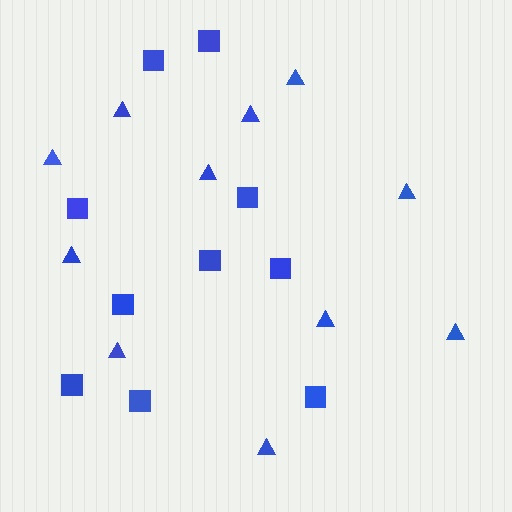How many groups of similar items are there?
There are 2 groups: one group of squares (10) and one group of triangles (11).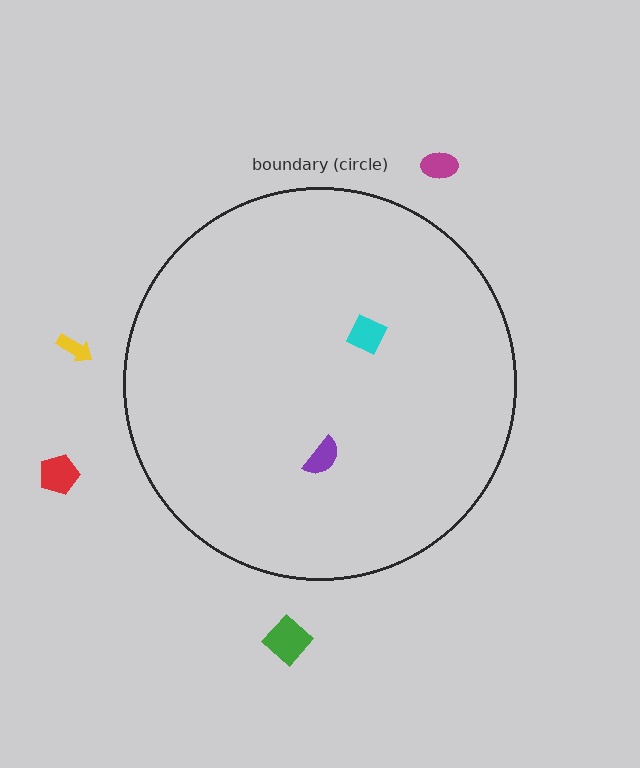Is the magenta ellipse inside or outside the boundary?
Outside.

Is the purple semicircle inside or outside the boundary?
Inside.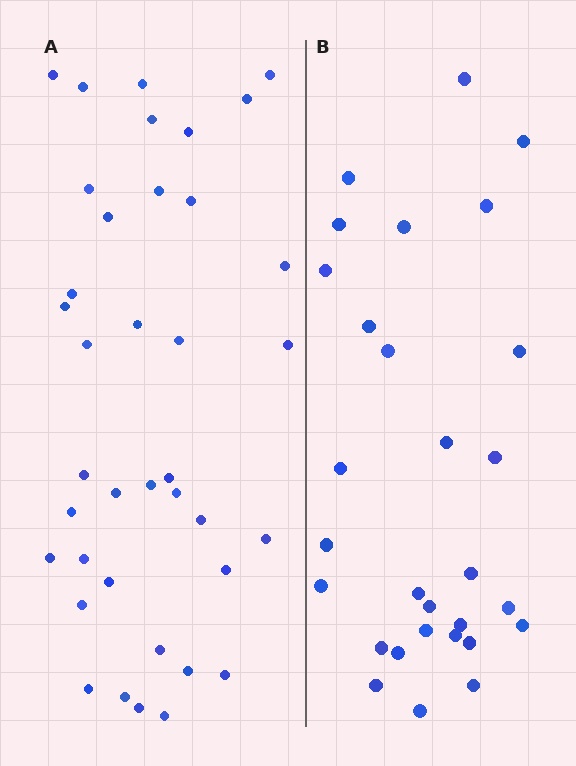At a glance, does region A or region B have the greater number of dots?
Region A (the left region) has more dots.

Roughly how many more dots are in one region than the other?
Region A has roughly 8 or so more dots than region B.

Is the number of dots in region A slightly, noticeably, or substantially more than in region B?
Region A has noticeably more, but not dramatically so. The ratio is roughly 1.3 to 1.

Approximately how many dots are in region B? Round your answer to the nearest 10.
About 30 dots. (The exact count is 29, which rounds to 30.)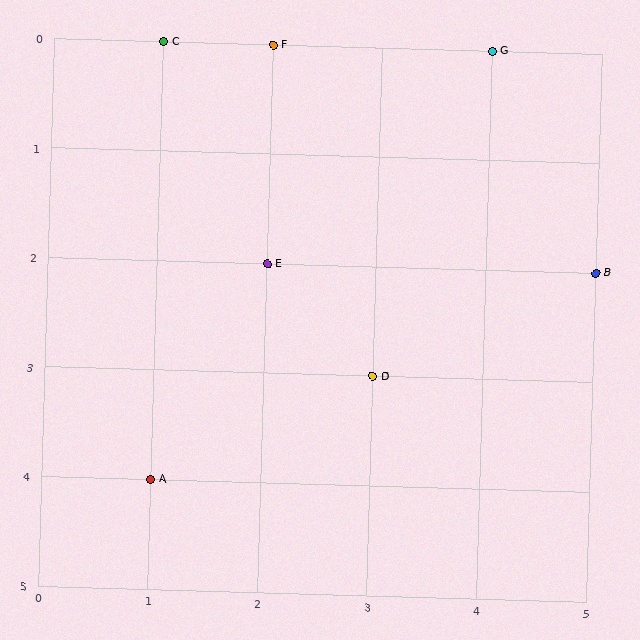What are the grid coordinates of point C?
Point C is at grid coordinates (1, 0).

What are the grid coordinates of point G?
Point G is at grid coordinates (4, 0).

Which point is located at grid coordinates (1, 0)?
Point C is at (1, 0).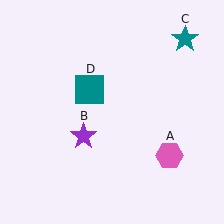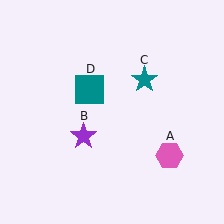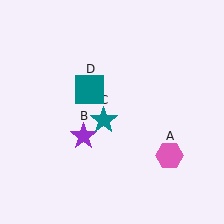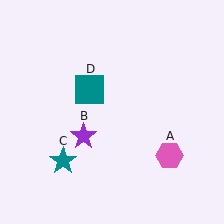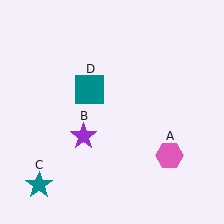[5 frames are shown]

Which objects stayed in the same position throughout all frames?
Pink hexagon (object A) and purple star (object B) and teal square (object D) remained stationary.